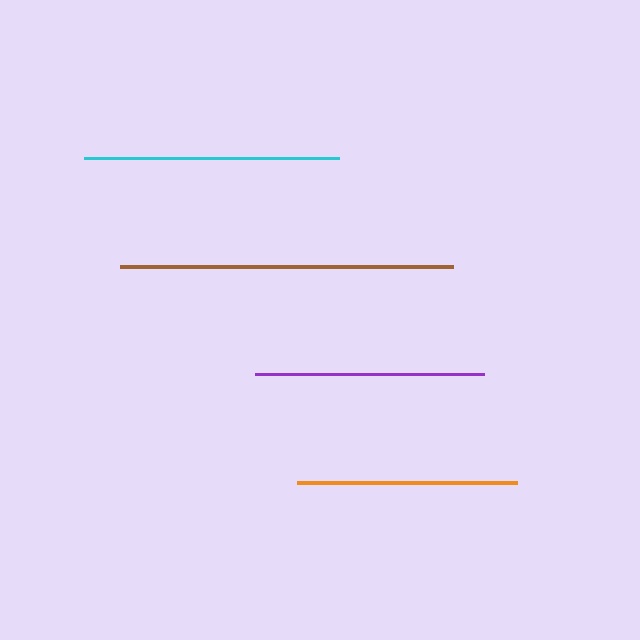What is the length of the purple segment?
The purple segment is approximately 230 pixels long.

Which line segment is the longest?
The brown line is the longest at approximately 332 pixels.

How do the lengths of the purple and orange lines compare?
The purple and orange lines are approximately the same length.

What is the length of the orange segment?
The orange segment is approximately 220 pixels long.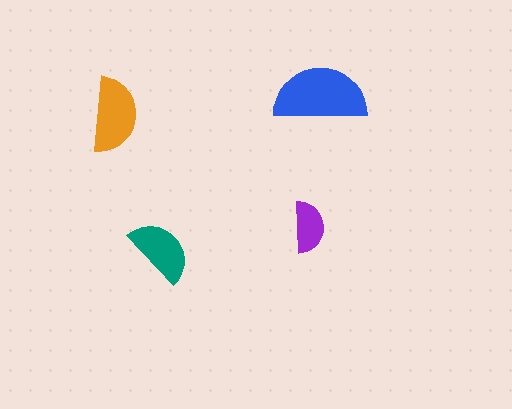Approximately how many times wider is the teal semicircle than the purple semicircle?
About 1.5 times wider.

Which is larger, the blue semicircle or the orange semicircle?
The blue one.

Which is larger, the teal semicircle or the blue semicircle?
The blue one.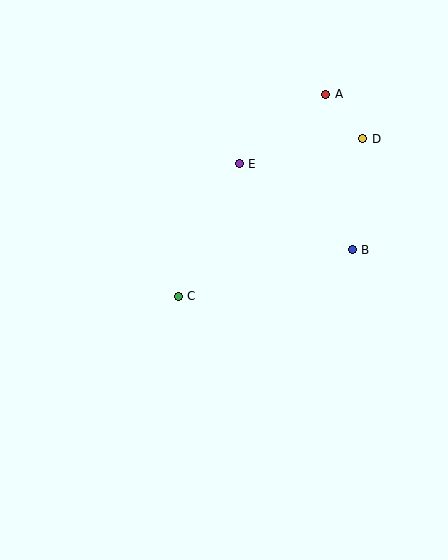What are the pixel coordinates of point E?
Point E is at (239, 164).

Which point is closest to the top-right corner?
Point A is closest to the top-right corner.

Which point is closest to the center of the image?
Point C at (178, 296) is closest to the center.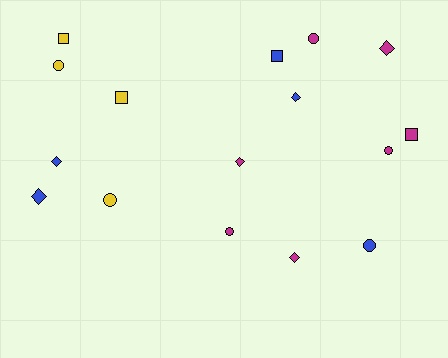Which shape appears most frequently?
Diamond, with 6 objects.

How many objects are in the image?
There are 16 objects.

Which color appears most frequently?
Magenta, with 7 objects.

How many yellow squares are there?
There are 2 yellow squares.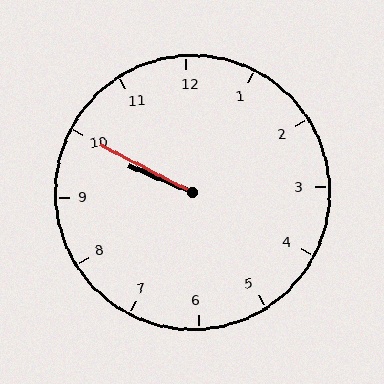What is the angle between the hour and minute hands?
Approximately 5 degrees.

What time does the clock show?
9:50.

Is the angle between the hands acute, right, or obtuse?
It is acute.